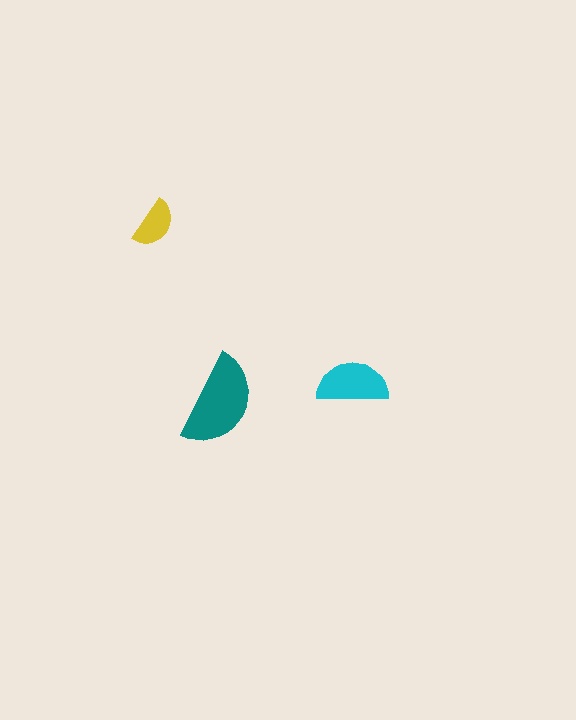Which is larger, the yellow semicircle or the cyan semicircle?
The cyan one.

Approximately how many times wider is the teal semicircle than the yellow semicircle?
About 2 times wider.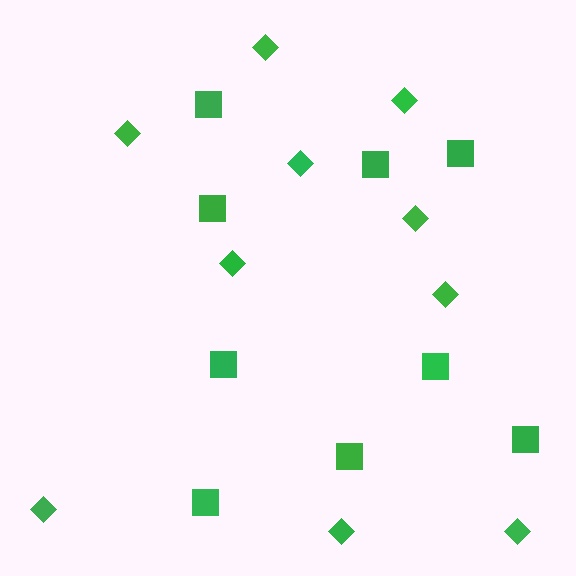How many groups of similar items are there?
There are 2 groups: one group of squares (9) and one group of diamonds (10).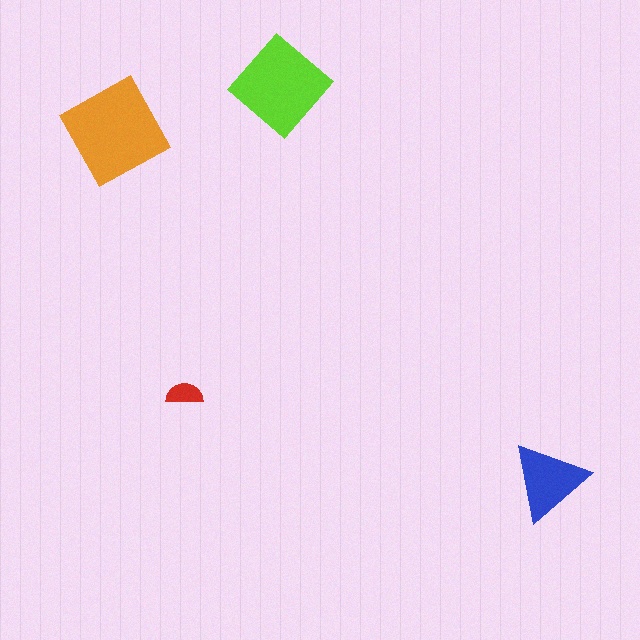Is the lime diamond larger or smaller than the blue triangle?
Larger.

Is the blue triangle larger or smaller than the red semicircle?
Larger.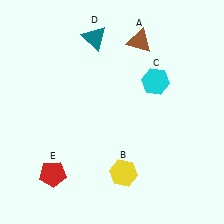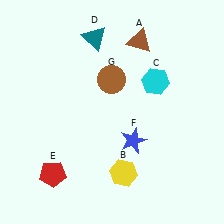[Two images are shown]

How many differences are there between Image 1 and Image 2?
There are 2 differences between the two images.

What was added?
A blue star (F), a brown circle (G) were added in Image 2.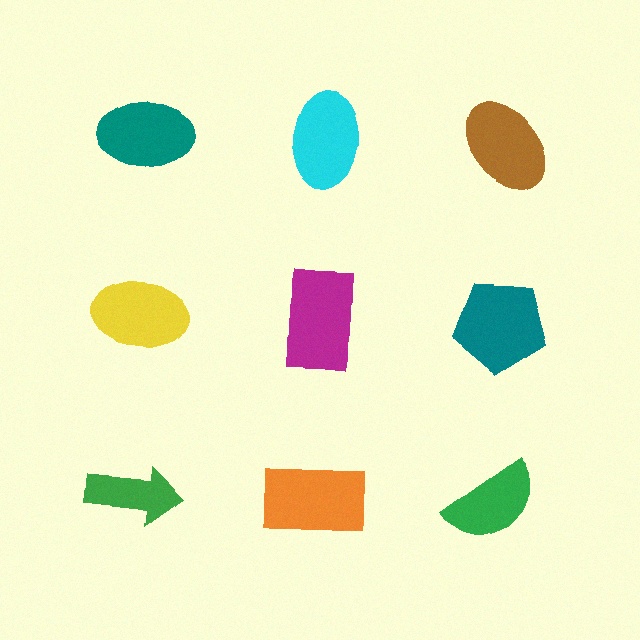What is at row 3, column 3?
A green semicircle.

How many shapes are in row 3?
3 shapes.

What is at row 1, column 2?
A cyan ellipse.